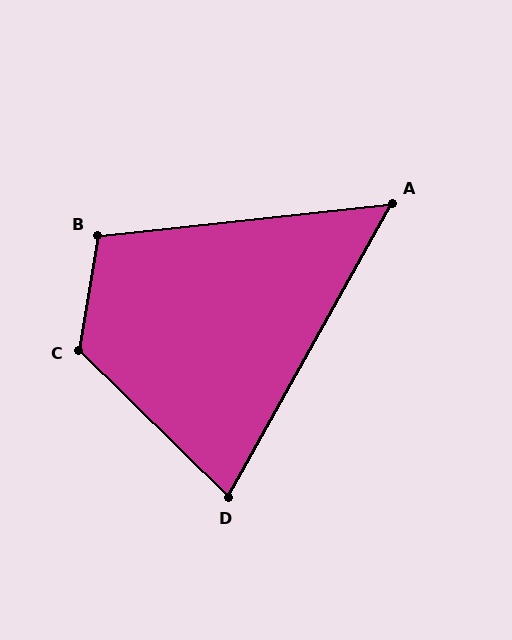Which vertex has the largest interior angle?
C, at approximately 125 degrees.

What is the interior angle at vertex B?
Approximately 105 degrees (obtuse).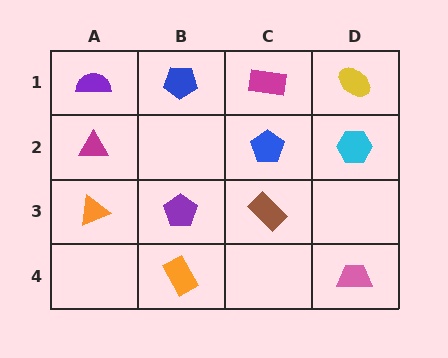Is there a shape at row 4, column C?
No, that cell is empty.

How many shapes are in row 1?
4 shapes.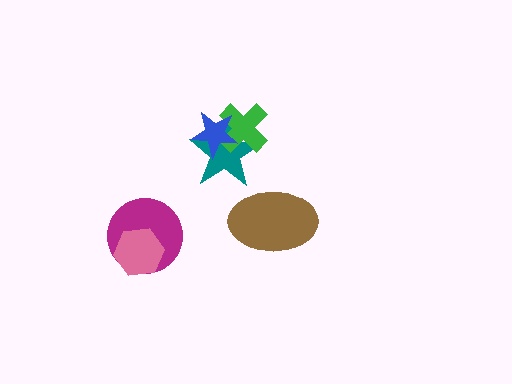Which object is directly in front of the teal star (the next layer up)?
The green cross is directly in front of the teal star.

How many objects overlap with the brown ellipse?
0 objects overlap with the brown ellipse.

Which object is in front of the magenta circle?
The pink hexagon is in front of the magenta circle.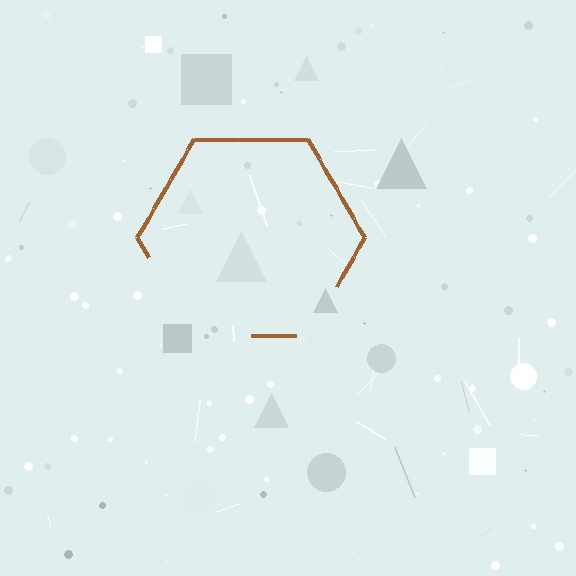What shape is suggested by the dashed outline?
The dashed outline suggests a hexagon.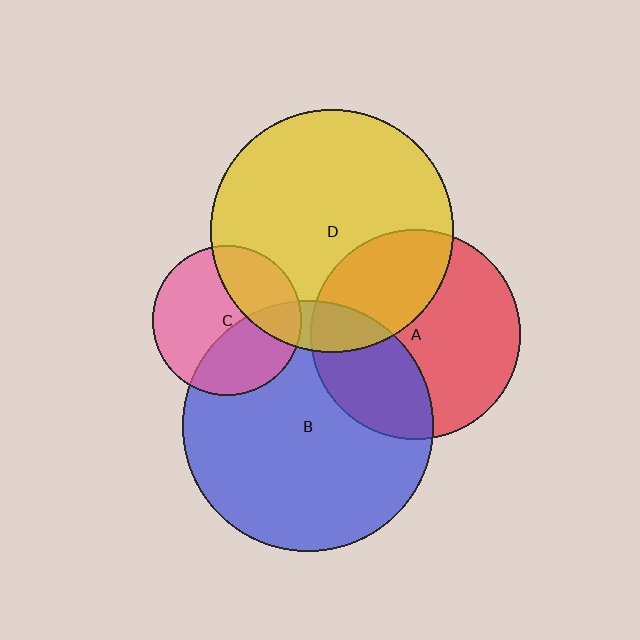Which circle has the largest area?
Circle B (blue).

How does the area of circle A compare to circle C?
Approximately 2.0 times.